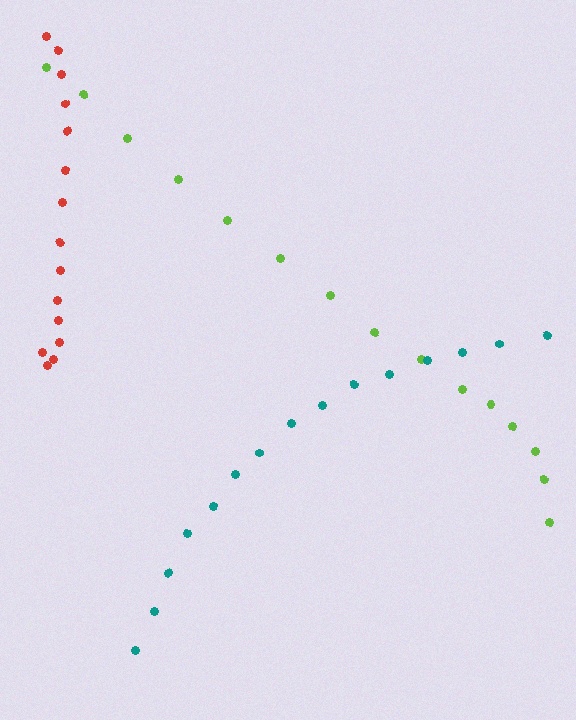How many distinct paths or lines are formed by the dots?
There are 3 distinct paths.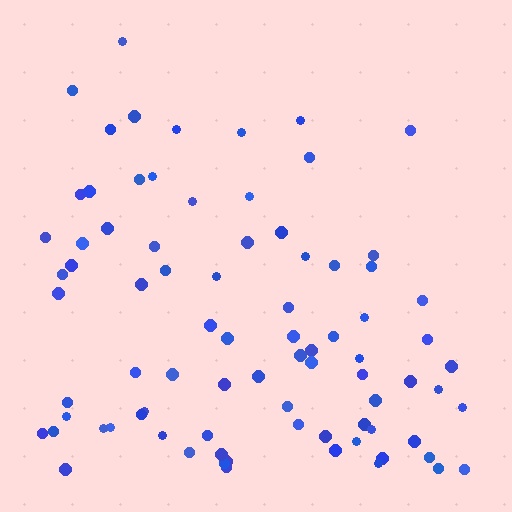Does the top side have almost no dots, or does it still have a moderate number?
Still a moderate number, just noticeably fewer than the bottom.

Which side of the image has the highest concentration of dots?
The bottom.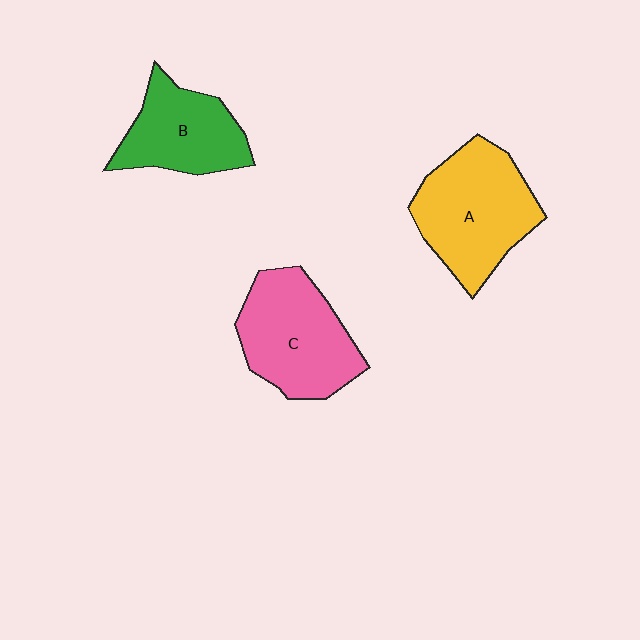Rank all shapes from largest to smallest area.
From largest to smallest: A (yellow), C (pink), B (green).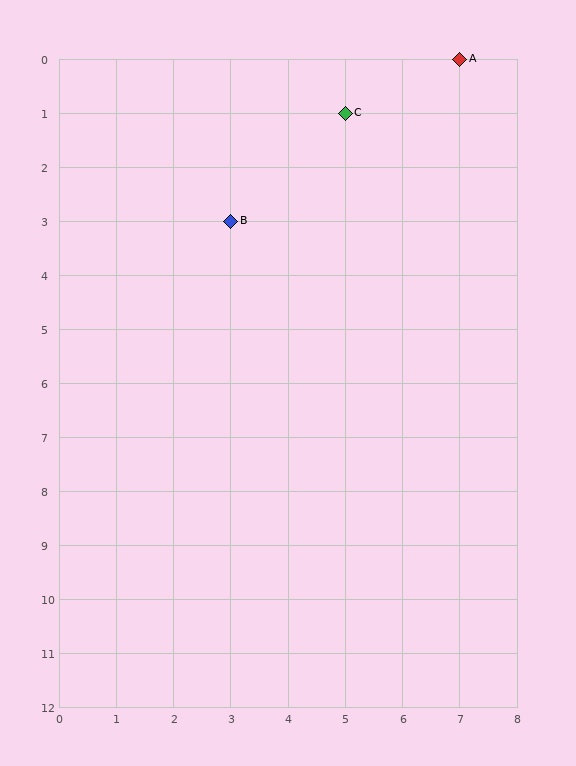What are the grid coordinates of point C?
Point C is at grid coordinates (5, 1).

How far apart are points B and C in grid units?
Points B and C are 2 columns and 2 rows apart (about 2.8 grid units diagonally).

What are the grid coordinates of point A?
Point A is at grid coordinates (7, 0).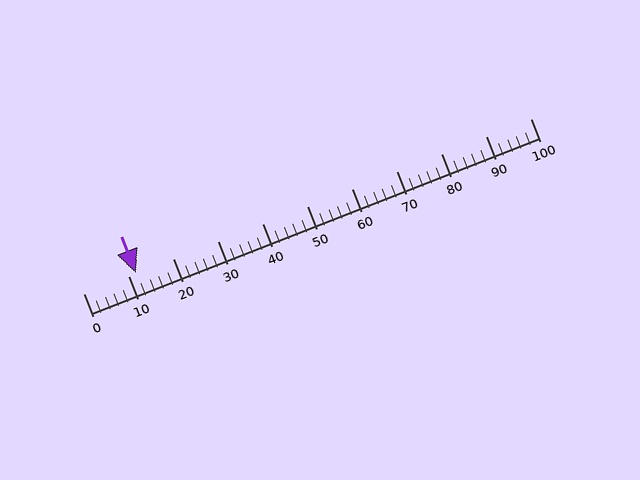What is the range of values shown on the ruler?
The ruler shows values from 0 to 100.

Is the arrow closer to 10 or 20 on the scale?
The arrow is closer to 10.